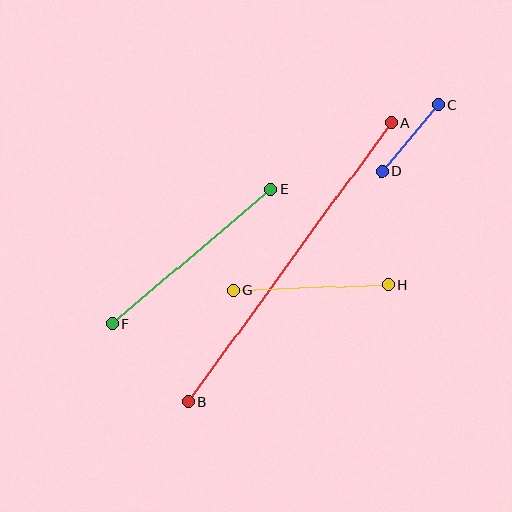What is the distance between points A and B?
The distance is approximately 345 pixels.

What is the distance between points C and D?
The distance is approximately 87 pixels.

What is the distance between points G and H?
The distance is approximately 156 pixels.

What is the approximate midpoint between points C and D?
The midpoint is at approximately (410, 138) pixels.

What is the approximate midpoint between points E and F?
The midpoint is at approximately (191, 257) pixels.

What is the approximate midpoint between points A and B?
The midpoint is at approximately (290, 262) pixels.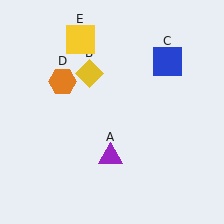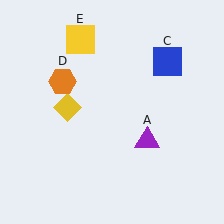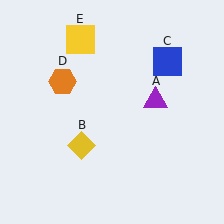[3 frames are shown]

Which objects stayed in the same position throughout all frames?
Blue square (object C) and orange hexagon (object D) and yellow square (object E) remained stationary.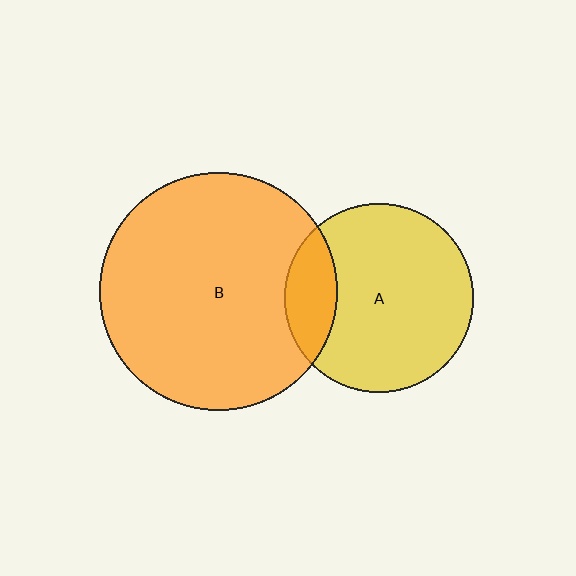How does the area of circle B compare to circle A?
Approximately 1.6 times.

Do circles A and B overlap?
Yes.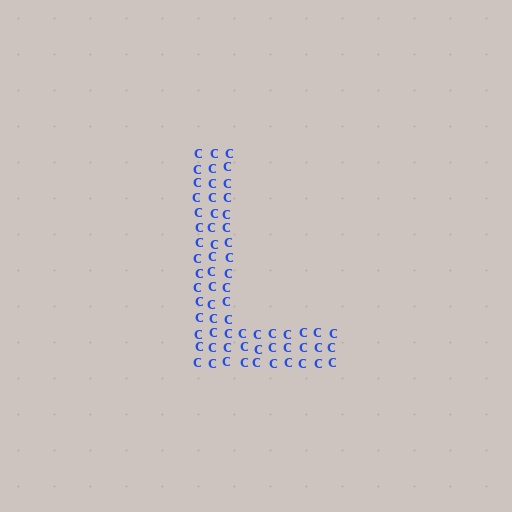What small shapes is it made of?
It is made of small letter C's.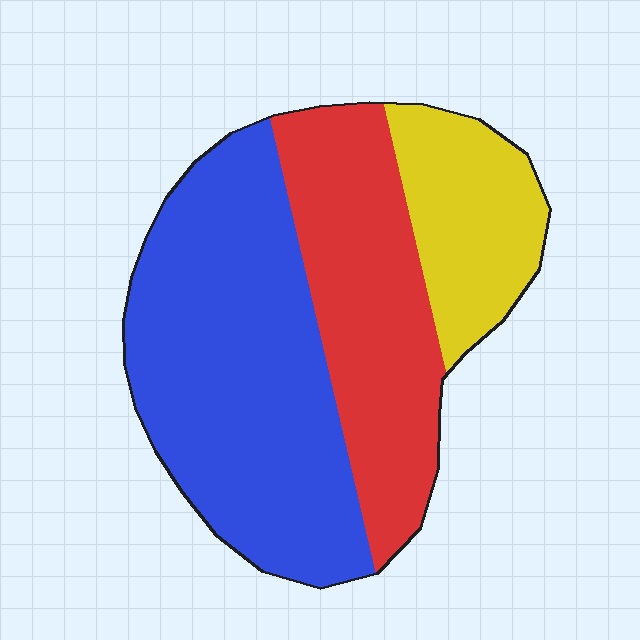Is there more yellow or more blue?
Blue.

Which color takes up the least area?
Yellow, at roughly 20%.